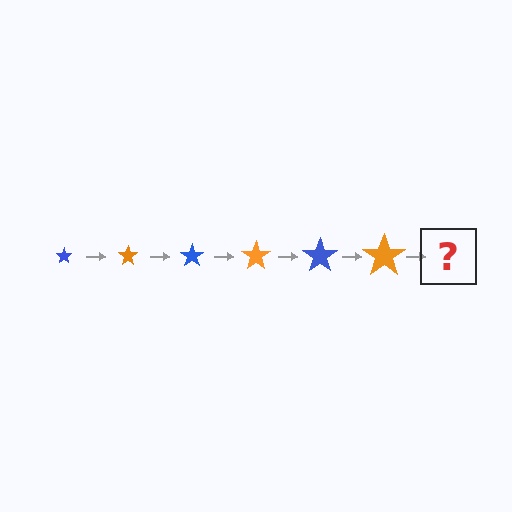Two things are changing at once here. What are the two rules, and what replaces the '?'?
The two rules are that the star grows larger each step and the color cycles through blue and orange. The '?' should be a blue star, larger than the previous one.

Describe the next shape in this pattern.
It should be a blue star, larger than the previous one.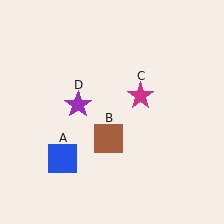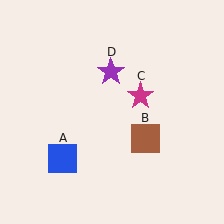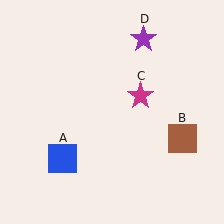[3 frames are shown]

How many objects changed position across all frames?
2 objects changed position: brown square (object B), purple star (object D).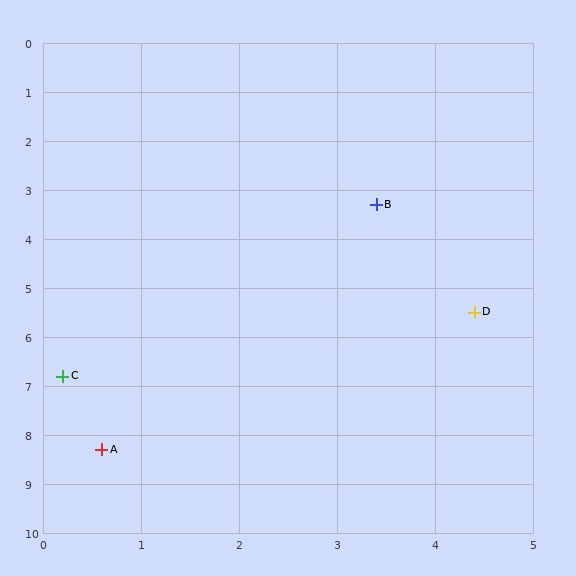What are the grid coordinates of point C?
Point C is at approximately (0.2, 6.8).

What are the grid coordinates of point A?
Point A is at approximately (0.6, 8.3).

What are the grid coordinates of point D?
Point D is at approximately (4.4, 5.5).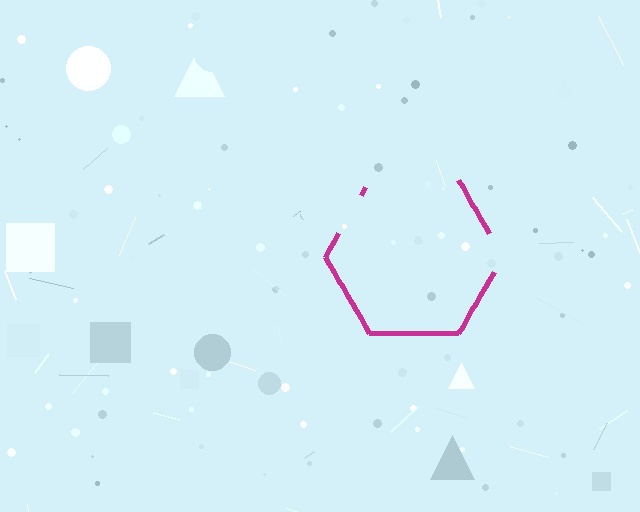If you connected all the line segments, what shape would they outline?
They would outline a hexagon.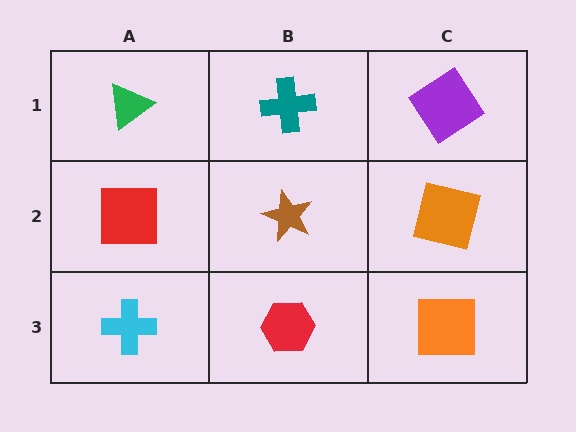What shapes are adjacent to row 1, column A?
A red square (row 2, column A), a teal cross (row 1, column B).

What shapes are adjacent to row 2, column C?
A purple diamond (row 1, column C), an orange square (row 3, column C), a brown star (row 2, column B).